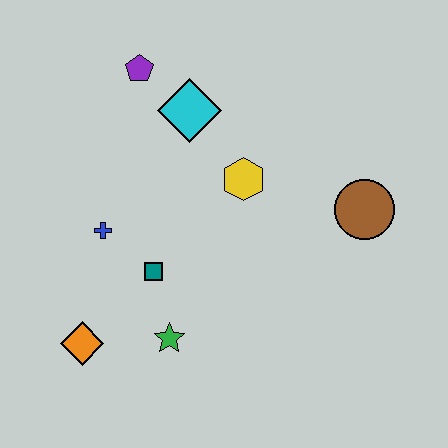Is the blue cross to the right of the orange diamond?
Yes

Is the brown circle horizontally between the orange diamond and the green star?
No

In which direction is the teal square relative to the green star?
The teal square is above the green star.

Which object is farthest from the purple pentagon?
The orange diamond is farthest from the purple pentagon.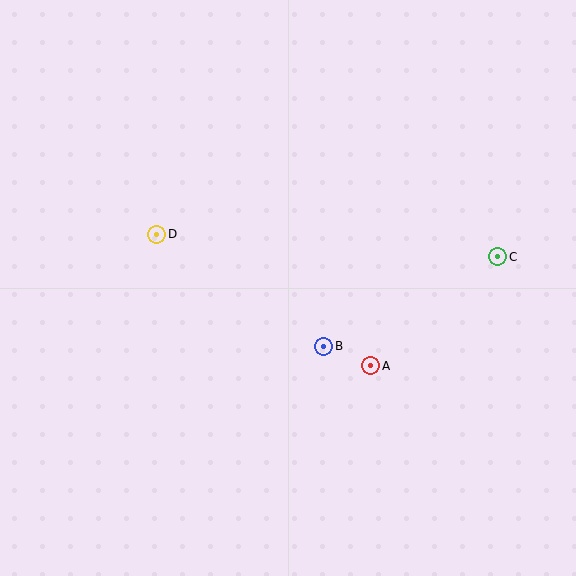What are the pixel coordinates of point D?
Point D is at (157, 234).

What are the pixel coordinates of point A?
Point A is at (371, 366).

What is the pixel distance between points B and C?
The distance between B and C is 196 pixels.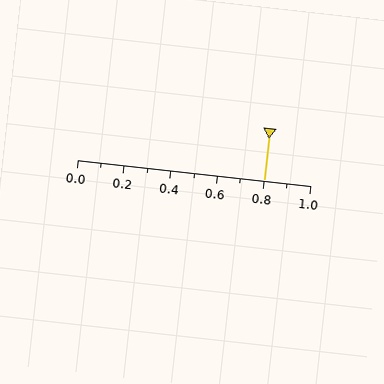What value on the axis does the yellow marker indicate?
The marker indicates approximately 0.8.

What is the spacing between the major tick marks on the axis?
The major ticks are spaced 0.2 apart.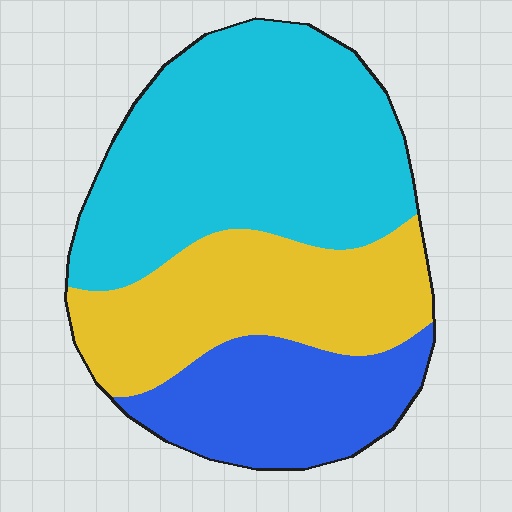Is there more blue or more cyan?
Cyan.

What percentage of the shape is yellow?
Yellow takes up between a sixth and a third of the shape.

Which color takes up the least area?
Blue, at roughly 20%.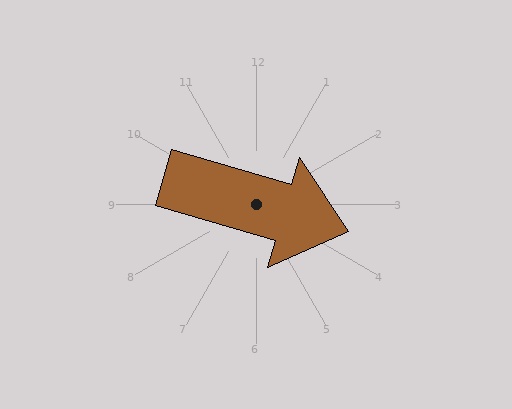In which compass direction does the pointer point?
East.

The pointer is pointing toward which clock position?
Roughly 4 o'clock.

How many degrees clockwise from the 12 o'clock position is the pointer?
Approximately 106 degrees.